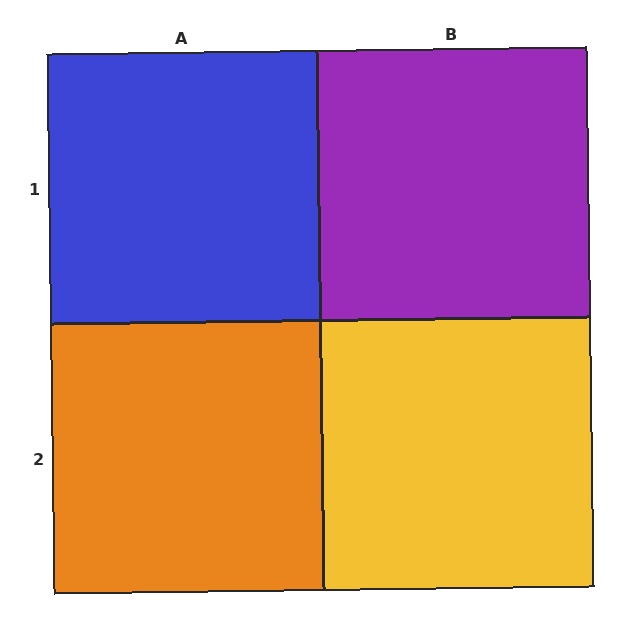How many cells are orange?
1 cell is orange.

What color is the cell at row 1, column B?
Purple.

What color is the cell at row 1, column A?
Blue.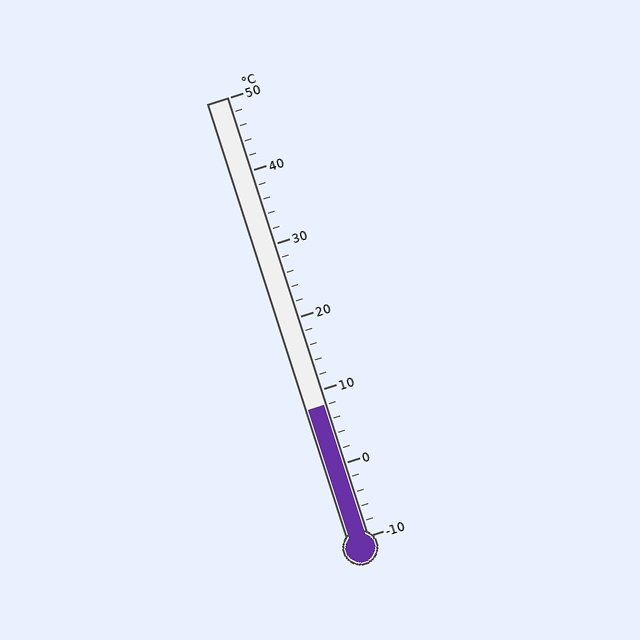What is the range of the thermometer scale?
The thermometer scale ranges from -10°C to 50°C.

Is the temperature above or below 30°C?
The temperature is below 30°C.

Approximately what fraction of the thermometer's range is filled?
The thermometer is filled to approximately 30% of its range.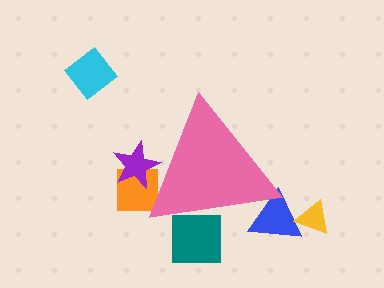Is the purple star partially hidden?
Yes, the purple star is partially hidden behind the pink triangle.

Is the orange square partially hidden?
Yes, the orange square is partially hidden behind the pink triangle.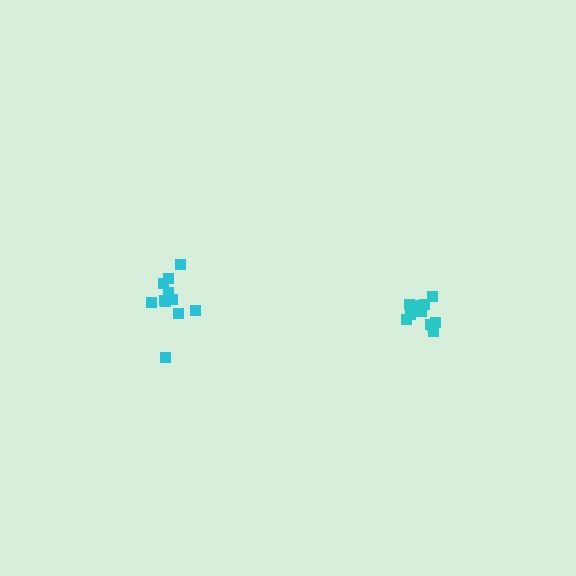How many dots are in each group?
Group 1: 12 dots, Group 2: 11 dots (23 total).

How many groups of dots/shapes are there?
There are 2 groups.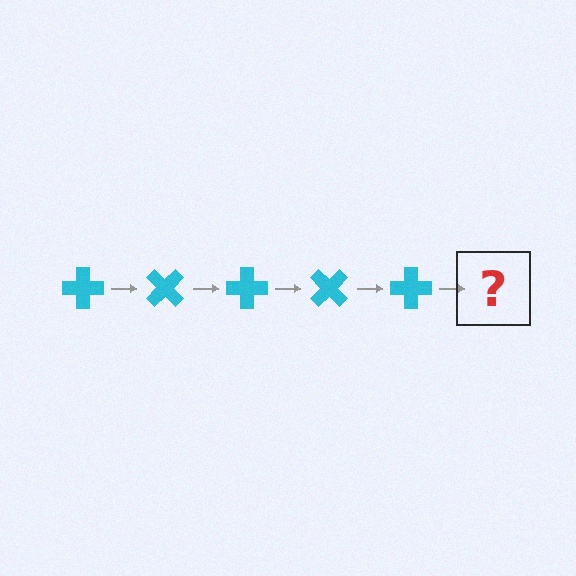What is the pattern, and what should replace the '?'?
The pattern is that the cross rotates 45 degrees each step. The '?' should be a cyan cross rotated 225 degrees.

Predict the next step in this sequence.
The next step is a cyan cross rotated 225 degrees.